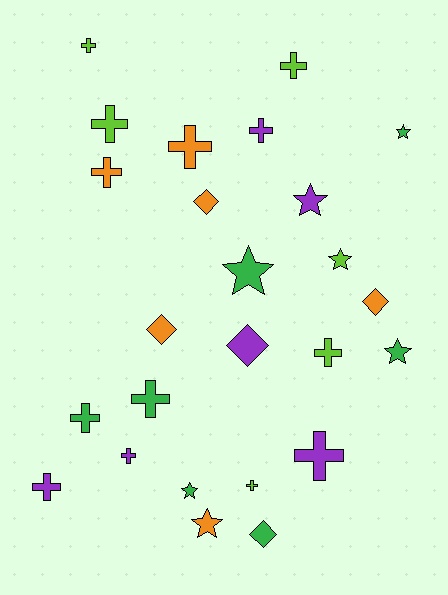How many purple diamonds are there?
There is 1 purple diamond.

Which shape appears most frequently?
Cross, with 13 objects.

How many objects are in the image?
There are 25 objects.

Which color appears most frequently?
Green, with 7 objects.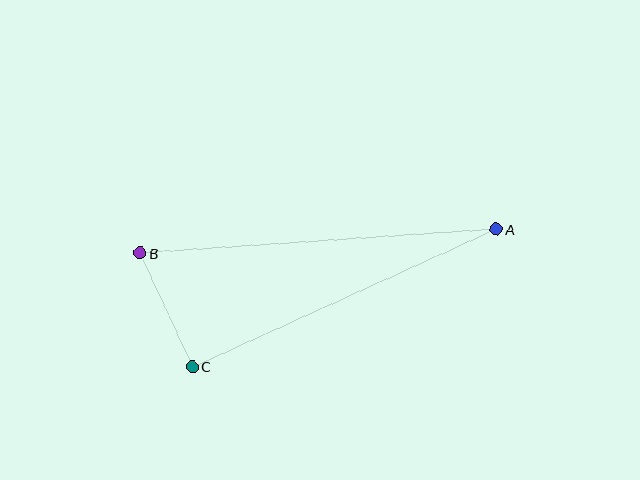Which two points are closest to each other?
Points B and C are closest to each other.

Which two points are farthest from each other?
Points A and B are farthest from each other.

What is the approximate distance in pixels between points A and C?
The distance between A and C is approximately 333 pixels.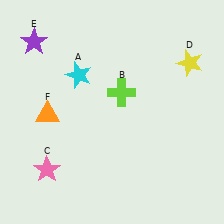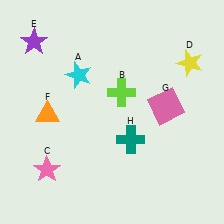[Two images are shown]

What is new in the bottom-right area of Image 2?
A teal cross (H) was added in the bottom-right area of Image 2.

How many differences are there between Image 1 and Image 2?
There are 2 differences between the two images.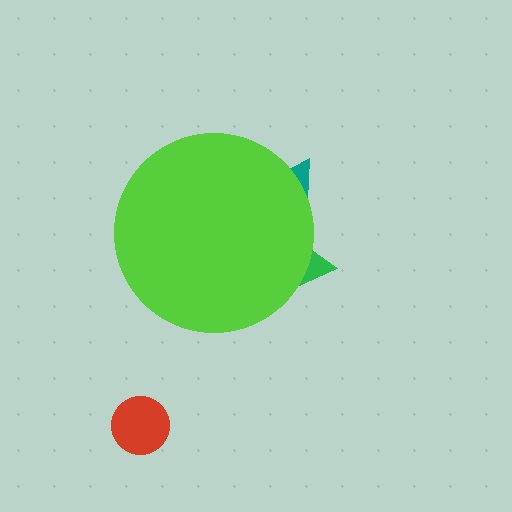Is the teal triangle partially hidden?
Yes, the teal triangle is partially hidden behind the lime circle.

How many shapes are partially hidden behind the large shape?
2 shapes are partially hidden.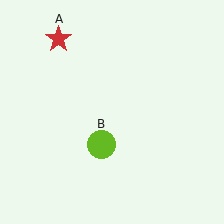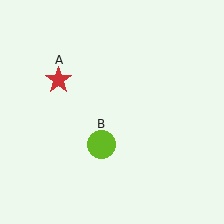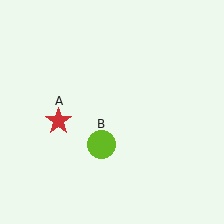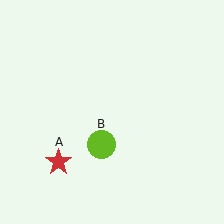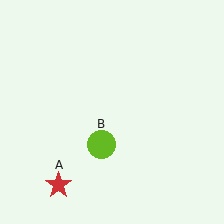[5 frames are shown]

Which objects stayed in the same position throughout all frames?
Lime circle (object B) remained stationary.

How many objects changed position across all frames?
1 object changed position: red star (object A).